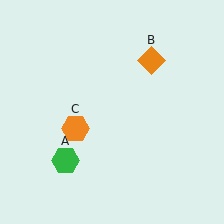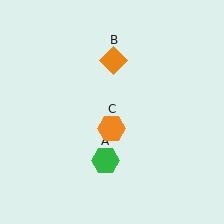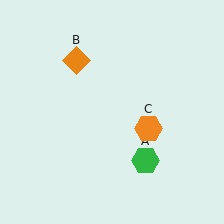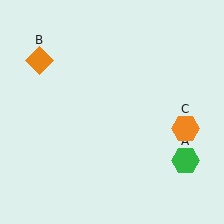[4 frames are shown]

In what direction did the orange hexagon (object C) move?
The orange hexagon (object C) moved right.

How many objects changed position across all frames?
3 objects changed position: green hexagon (object A), orange diamond (object B), orange hexagon (object C).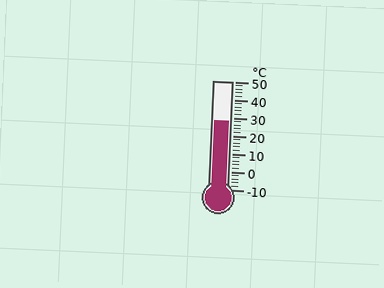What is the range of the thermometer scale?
The thermometer scale ranges from -10°C to 50°C.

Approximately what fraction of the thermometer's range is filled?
The thermometer is filled to approximately 65% of its range.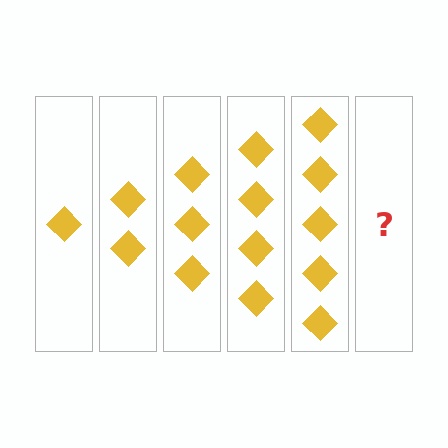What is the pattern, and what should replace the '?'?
The pattern is that each step adds one more diamond. The '?' should be 6 diamonds.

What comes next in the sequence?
The next element should be 6 diamonds.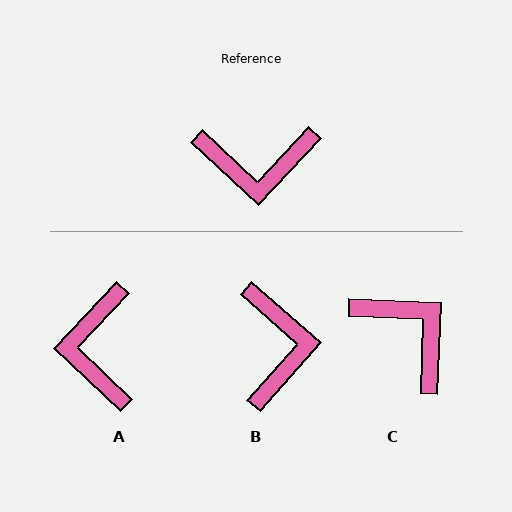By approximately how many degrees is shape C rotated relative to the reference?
Approximately 131 degrees counter-clockwise.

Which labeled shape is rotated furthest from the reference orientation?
C, about 131 degrees away.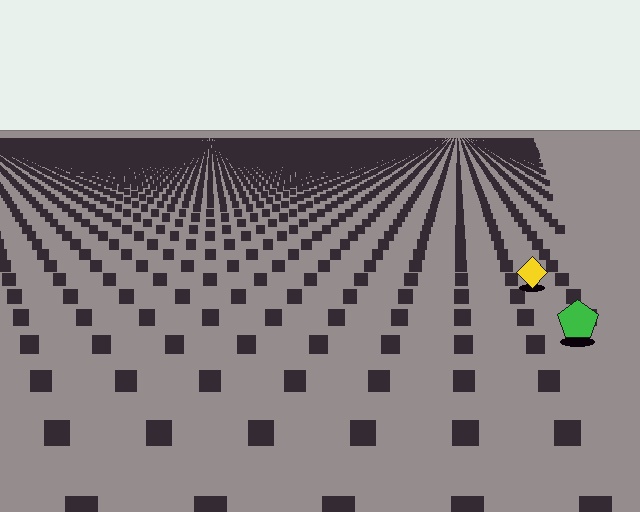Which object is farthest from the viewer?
The yellow diamond is farthest from the viewer. It appears smaller and the ground texture around it is denser.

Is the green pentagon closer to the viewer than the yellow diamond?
Yes. The green pentagon is closer — you can tell from the texture gradient: the ground texture is coarser near it.